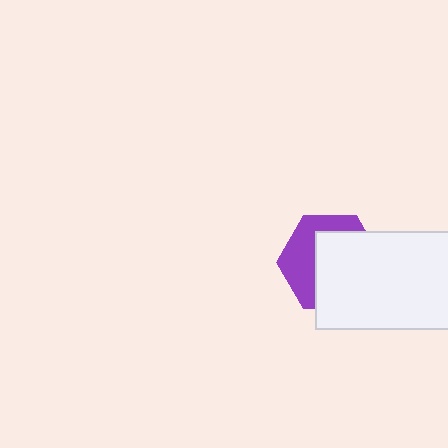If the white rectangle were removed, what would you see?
You would see the complete purple hexagon.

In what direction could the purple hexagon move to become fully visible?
The purple hexagon could move toward the upper-left. That would shift it out from behind the white rectangle entirely.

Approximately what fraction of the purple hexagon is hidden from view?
Roughly 58% of the purple hexagon is hidden behind the white rectangle.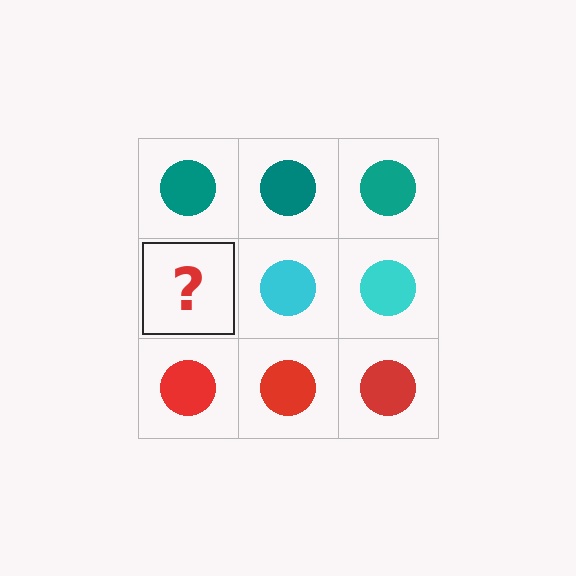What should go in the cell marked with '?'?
The missing cell should contain a cyan circle.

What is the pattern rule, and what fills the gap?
The rule is that each row has a consistent color. The gap should be filled with a cyan circle.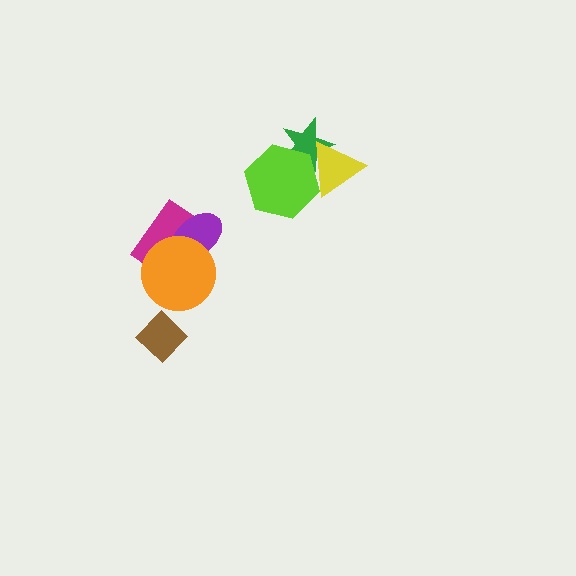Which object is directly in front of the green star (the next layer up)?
The lime hexagon is directly in front of the green star.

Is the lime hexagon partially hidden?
Yes, it is partially covered by another shape.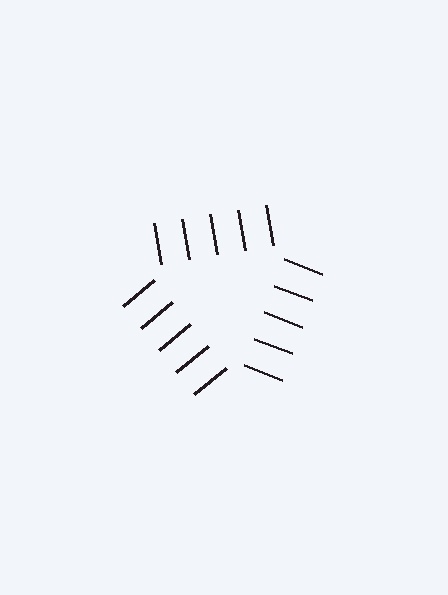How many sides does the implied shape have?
3 sides — the line-ends trace a triangle.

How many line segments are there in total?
15 — 5 along each of the 3 edges.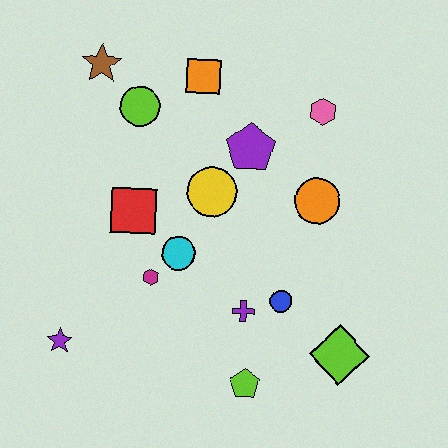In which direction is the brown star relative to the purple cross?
The brown star is above the purple cross.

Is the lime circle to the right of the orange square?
No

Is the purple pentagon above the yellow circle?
Yes